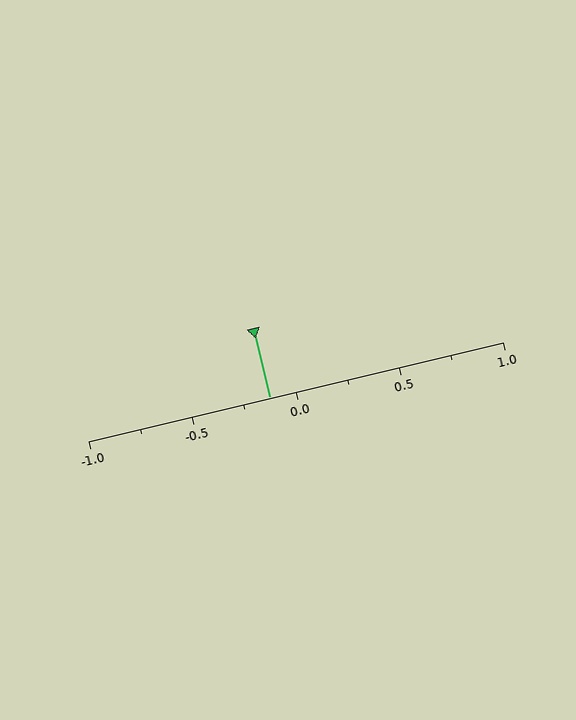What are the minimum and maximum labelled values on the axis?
The axis runs from -1.0 to 1.0.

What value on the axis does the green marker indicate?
The marker indicates approximately -0.12.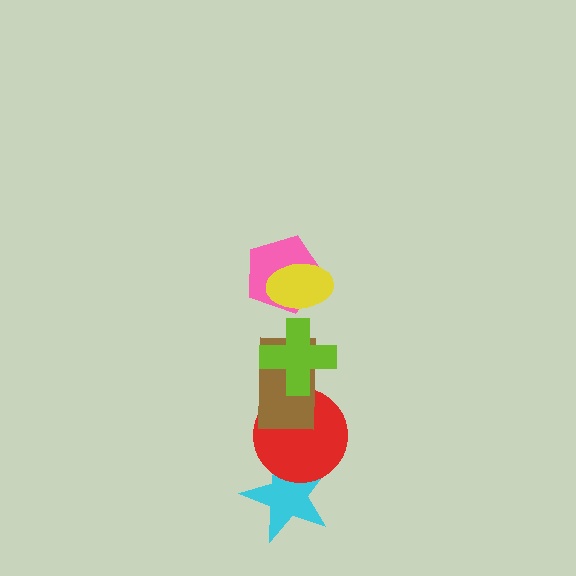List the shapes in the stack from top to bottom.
From top to bottom: the yellow ellipse, the pink pentagon, the lime cross, the brown rectangle, the red circle, the cyan star.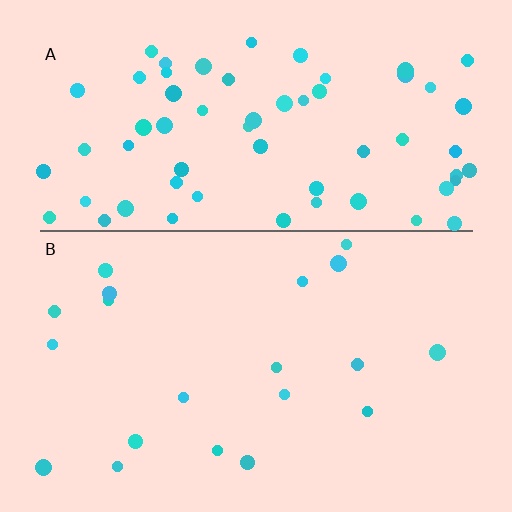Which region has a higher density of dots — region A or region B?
A (the top).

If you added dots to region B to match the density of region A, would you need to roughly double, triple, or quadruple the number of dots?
Approximately triple.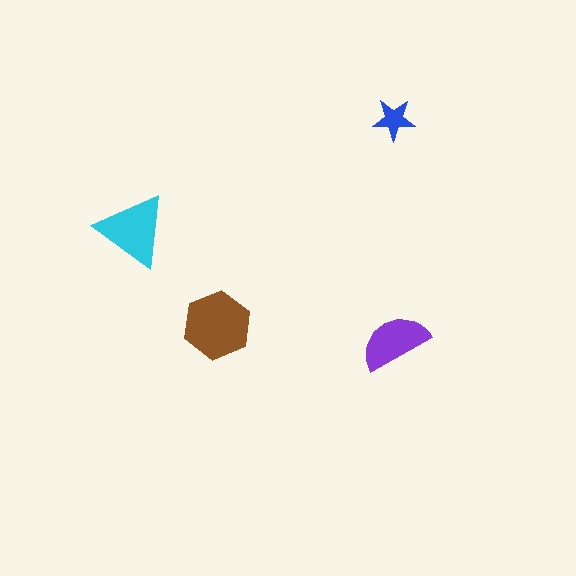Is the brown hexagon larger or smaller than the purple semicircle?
Larger.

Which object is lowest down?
The purple semicircle is bottommost.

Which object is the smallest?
The blue star.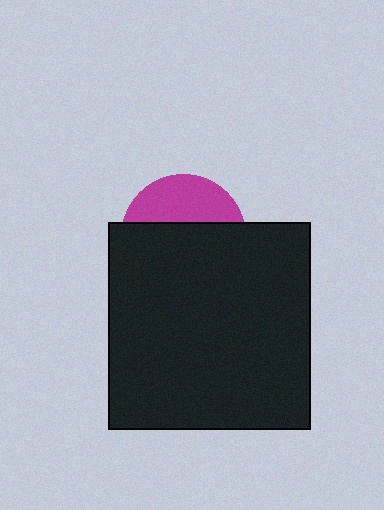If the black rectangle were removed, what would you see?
You would see the complete magenta circle.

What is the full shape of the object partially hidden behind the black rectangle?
The partially hidden object is a magenta circle.